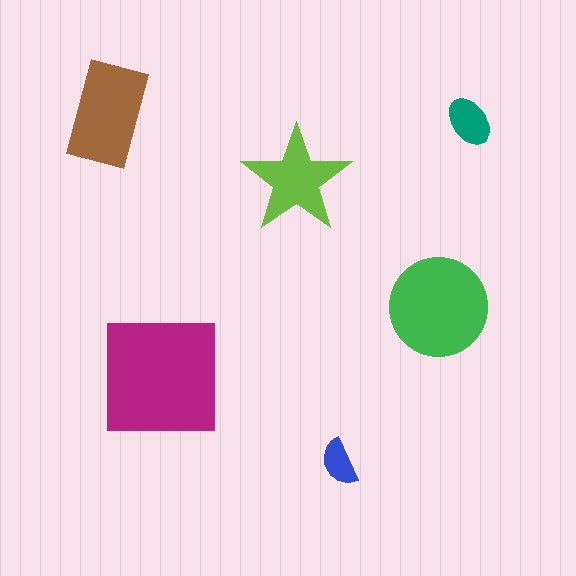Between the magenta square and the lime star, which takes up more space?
The magenta square.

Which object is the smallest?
The blue semicircle.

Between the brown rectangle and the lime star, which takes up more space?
The brown rectangle.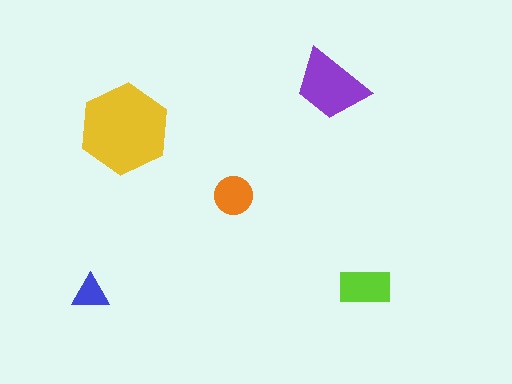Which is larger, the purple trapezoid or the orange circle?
The purple trapezoid.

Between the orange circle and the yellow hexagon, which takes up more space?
The yellow hexagon.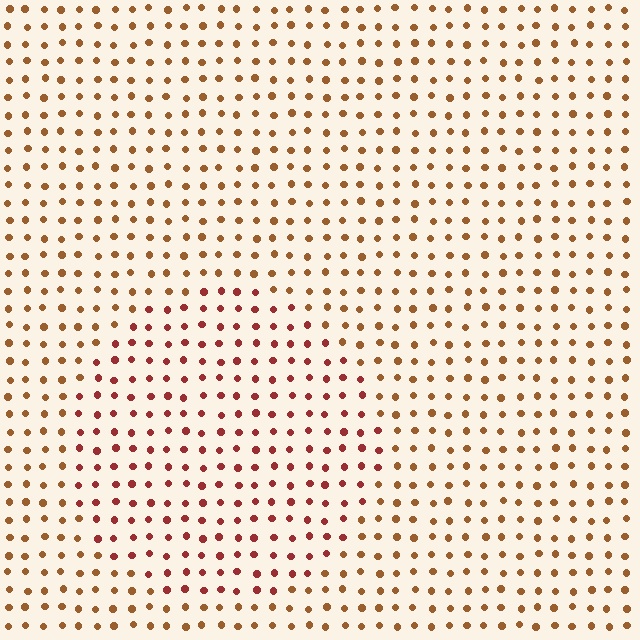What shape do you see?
I see a circle.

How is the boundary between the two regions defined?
The boundary is defined purely by a slight shift in hue (about 30 degrees). Spacing, size, and orientation are identical on both sides.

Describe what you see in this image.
The image is filled with small brown elements in a uniform arrangement. A circle-shaped region is visible where the elements are tinted to a slightly different hue, forming a subtle color boundary.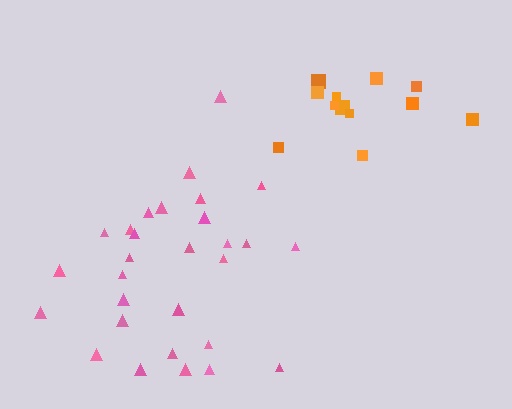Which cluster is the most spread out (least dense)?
Orange.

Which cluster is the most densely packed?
Pink.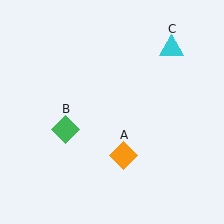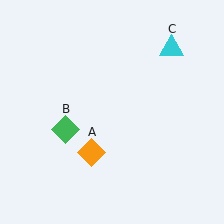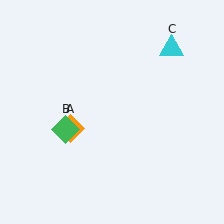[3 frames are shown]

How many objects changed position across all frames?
1 object changed position: orange diamond (object A).